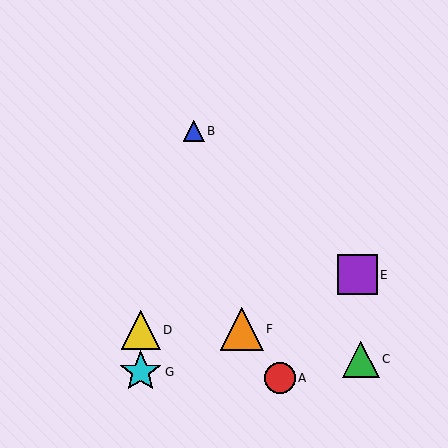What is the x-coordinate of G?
Object G is at x≈141.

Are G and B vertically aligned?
No, G is at x≈141 and B is at x≈194.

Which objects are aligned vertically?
Objects D, G are aligned vertically.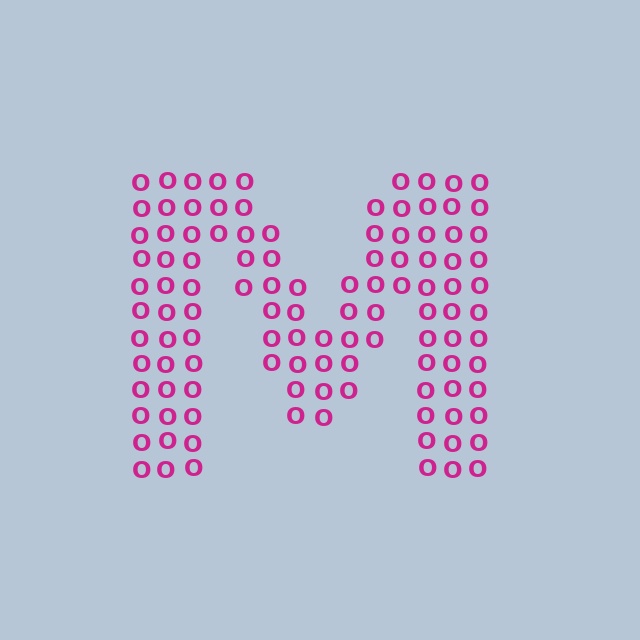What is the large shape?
The large shape is the letter M.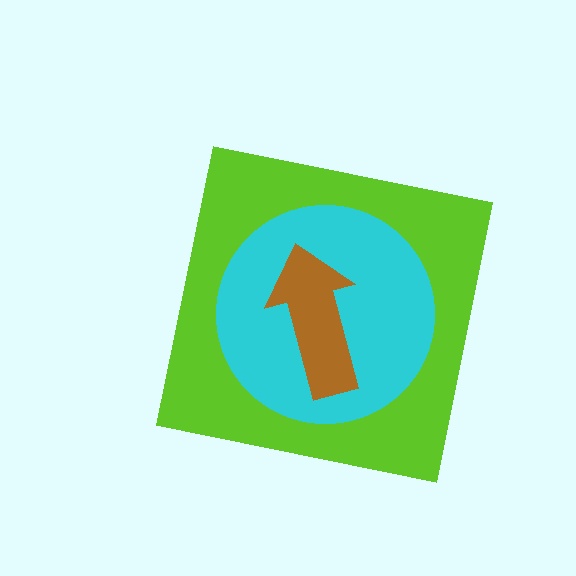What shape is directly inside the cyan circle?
The brown arrow.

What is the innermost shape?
The brown arrow.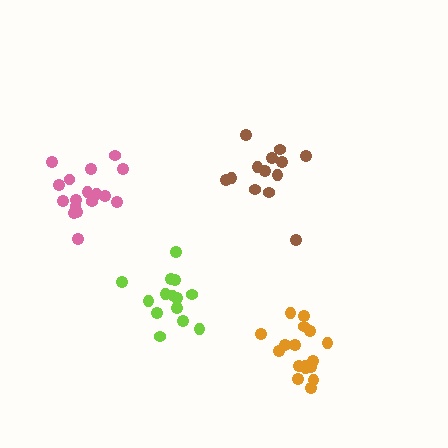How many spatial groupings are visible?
There are 4 spatial groupings.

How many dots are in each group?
Group 1: 17 dots, Group 2: 13 dots, Group 3: 18 dots, Group 4: 14 dots (62 total).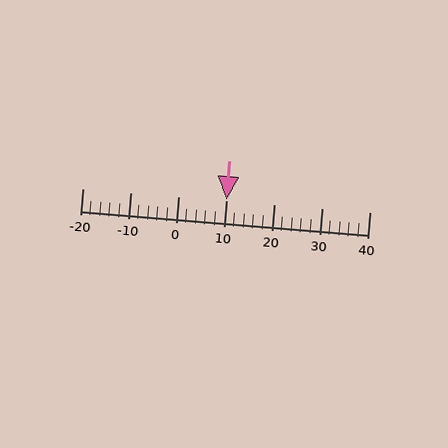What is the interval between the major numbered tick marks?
The major tick marks are spaced 10 units apart.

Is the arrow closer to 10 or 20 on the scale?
The arrow is closer to 10.